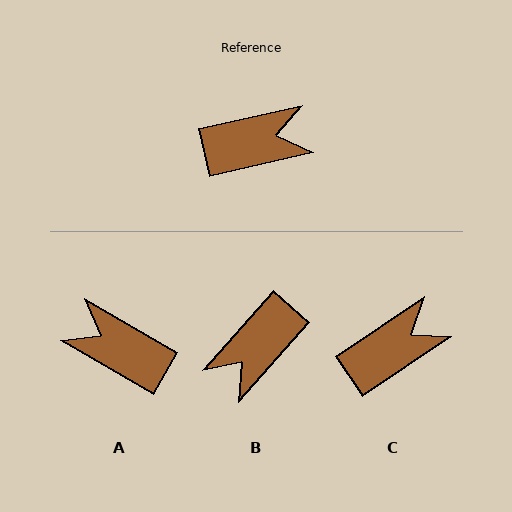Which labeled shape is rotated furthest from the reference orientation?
B, about 145 degrees away.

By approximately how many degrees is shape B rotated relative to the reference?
Approximately 145 degrees clockwise.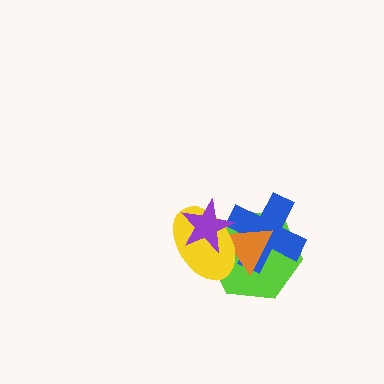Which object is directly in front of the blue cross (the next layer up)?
The orange triangle is directly in front of the blue cross.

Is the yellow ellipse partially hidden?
Yes, it is partially covered by another shape.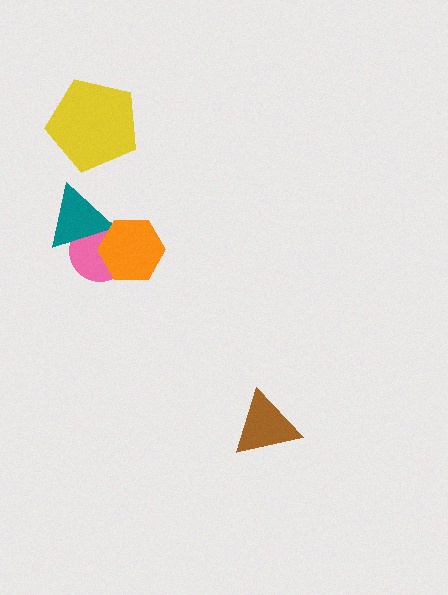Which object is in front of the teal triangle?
The orange hexagon is in front of the teal triangle.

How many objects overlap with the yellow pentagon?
0 objects overlap with the yellow pentagon.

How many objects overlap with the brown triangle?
0 objects overlap with the brown triangle.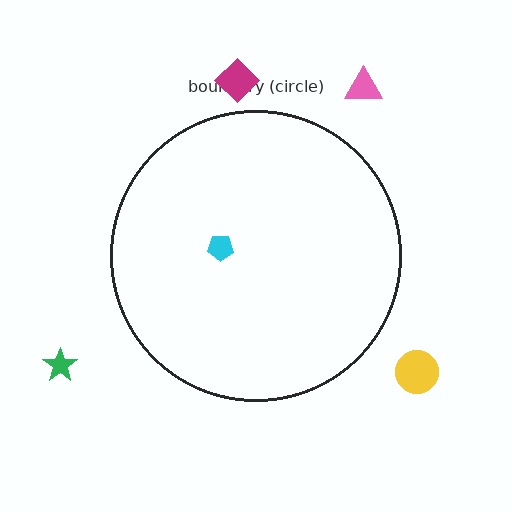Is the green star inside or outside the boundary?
Outside.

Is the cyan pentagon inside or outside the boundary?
Inside.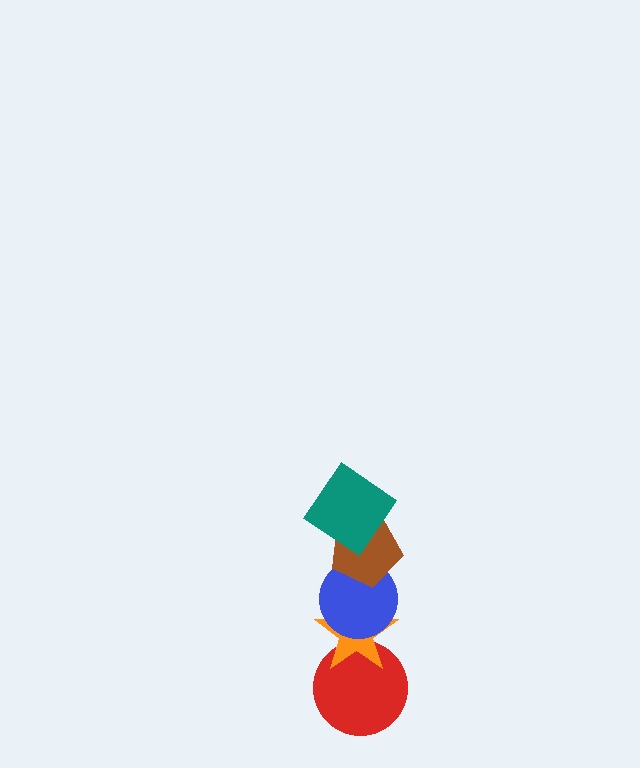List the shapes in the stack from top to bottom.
From top to bottom: the teal diamond, the brown pentagon, the blue circle, the orange star, the red circle.